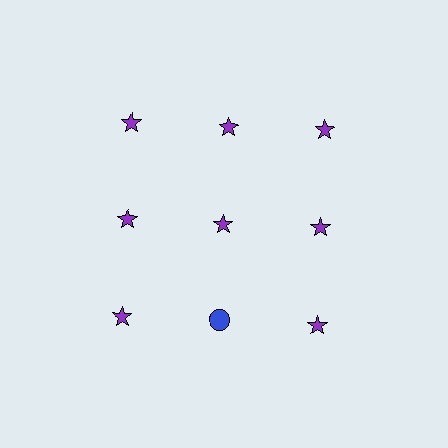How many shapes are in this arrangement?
There are 9 shapes arranged in a grid pattern.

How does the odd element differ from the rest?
It differs in both color (blue instead of purple) and shape (circle instead of star).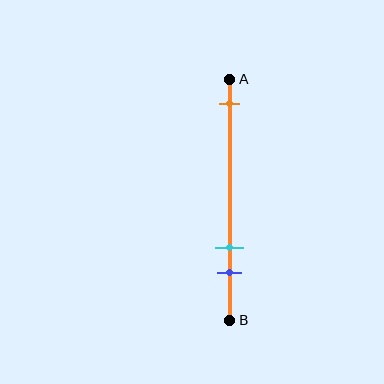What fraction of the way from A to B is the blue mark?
The blue mark is approximately 80% (0.8) of the way from A to B.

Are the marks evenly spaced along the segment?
No, the marks are not evenly spaced.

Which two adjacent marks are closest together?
The cyan and blue marks are the closest adjacent pair.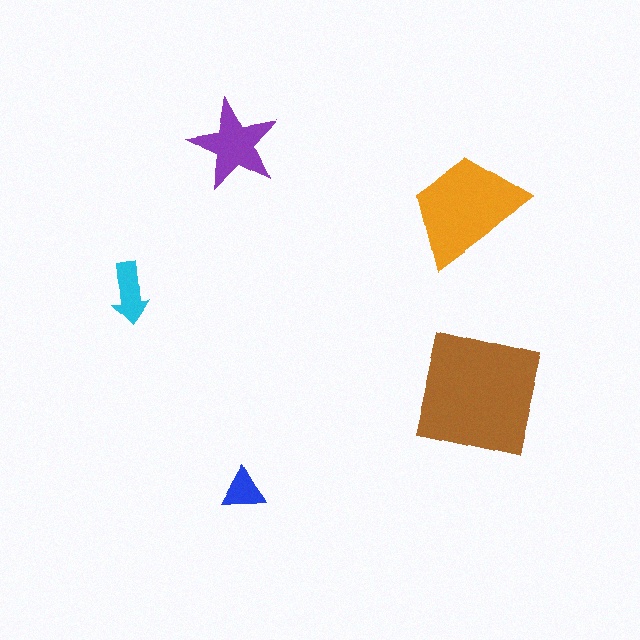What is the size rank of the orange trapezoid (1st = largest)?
2nd.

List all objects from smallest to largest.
The blue triangle, the cyan arrow, the purple star, the orange trapezoid, the brown square.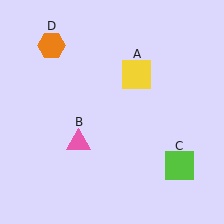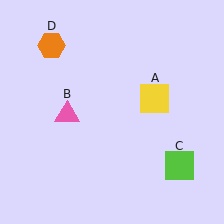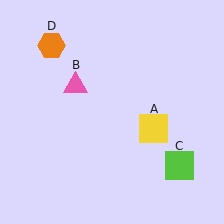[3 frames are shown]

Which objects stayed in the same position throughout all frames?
Lime square (object C) and orange hexagon (object D) remained stationary.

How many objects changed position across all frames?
2 objects changed position: yellow square (object A), pink triangle (object B).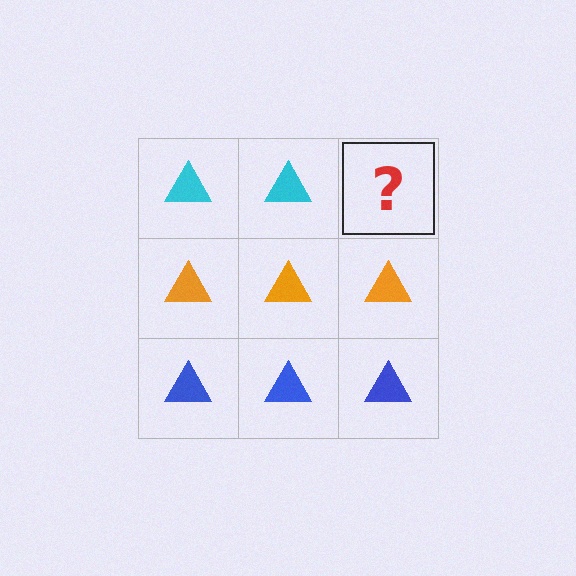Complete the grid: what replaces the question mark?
The question mark should be replaced with a cyan triangle.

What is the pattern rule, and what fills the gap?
The rule is that each row has a consistent color. The gap should be filled with a cyan triangle.